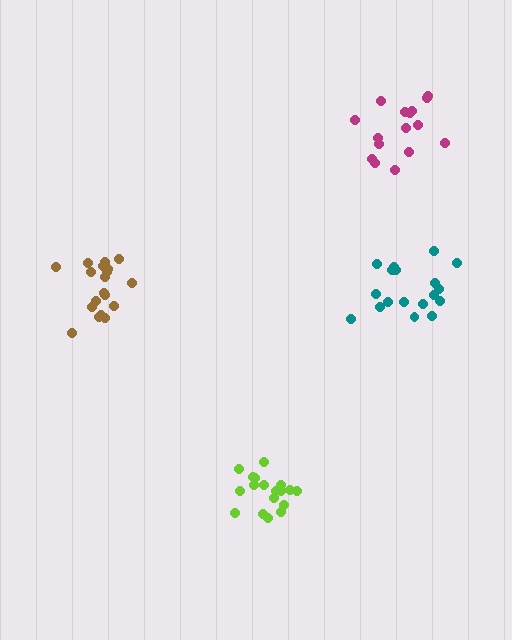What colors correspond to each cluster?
The clusters are colored: lime, teal, brown, magenta.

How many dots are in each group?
Group 1: 18 dots, Group 2: 18 dots, Group 3: 19 dots, Group 4: 16 dots (71 total).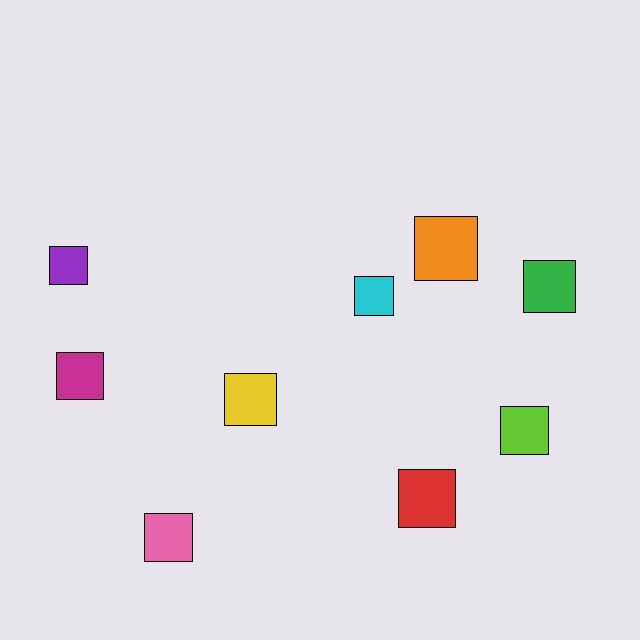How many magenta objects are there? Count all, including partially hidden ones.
There is 1 magenta object.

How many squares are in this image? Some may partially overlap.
There are 9 squares.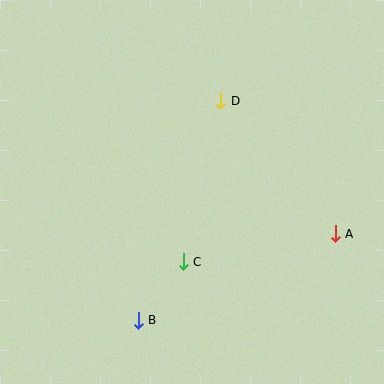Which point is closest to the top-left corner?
Point D is closest to the top-left corner.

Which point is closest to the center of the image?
Point C at (183, 262) is closest to the center.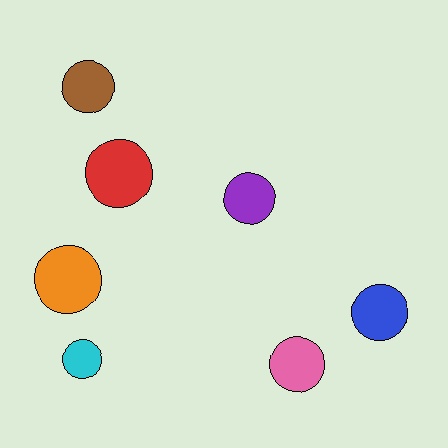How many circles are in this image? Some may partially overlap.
There are 7 circles.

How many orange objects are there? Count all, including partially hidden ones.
There is 1 orange object.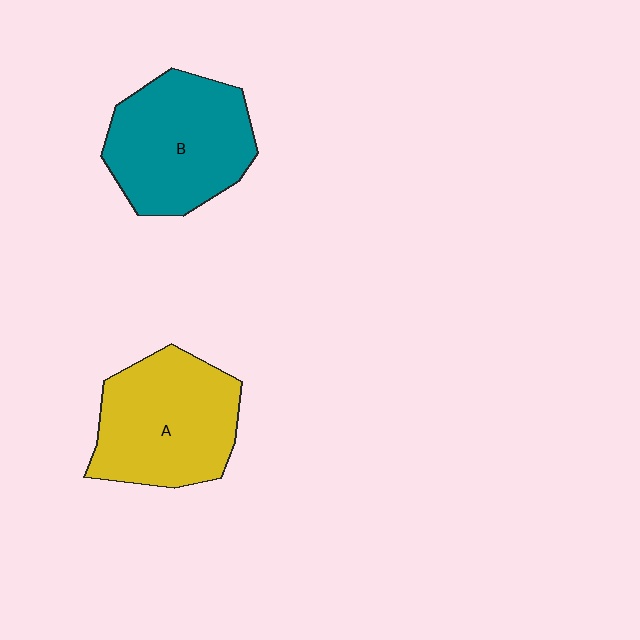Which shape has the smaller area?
Shape A (yellow).